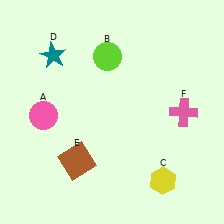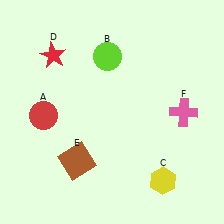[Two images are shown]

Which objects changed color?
A changed from pink to red. D changed from teal to red.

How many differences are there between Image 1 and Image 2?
There are 2 differences between the two images.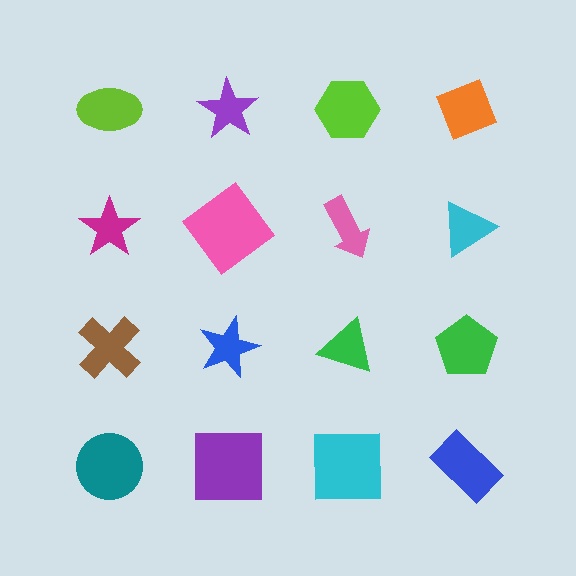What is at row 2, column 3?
A pink arrow.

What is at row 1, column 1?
A lime ellipse.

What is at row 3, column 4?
A green pentagon.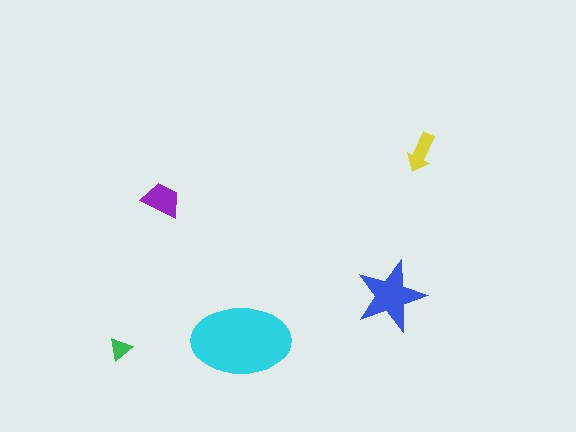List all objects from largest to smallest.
The cyan ellipse, the blue star, the purple trapezoid, the yellow arrow, the green triangle.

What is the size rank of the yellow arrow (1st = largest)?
4th.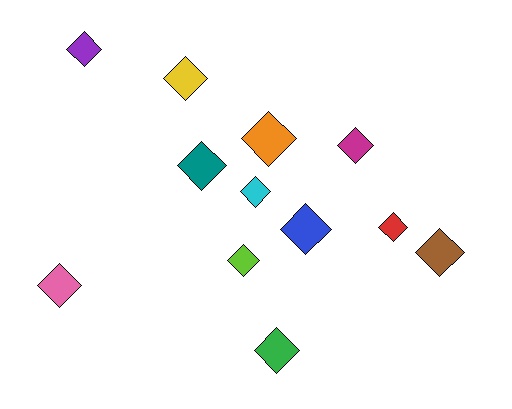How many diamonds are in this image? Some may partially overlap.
There are 12 diamonds.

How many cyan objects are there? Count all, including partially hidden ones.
There is 1 cyan object.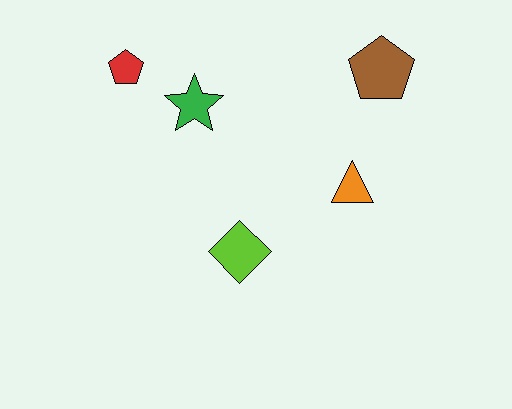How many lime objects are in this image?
There is 1 lime object.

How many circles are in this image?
There are no circles.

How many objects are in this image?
There are 5 objects.